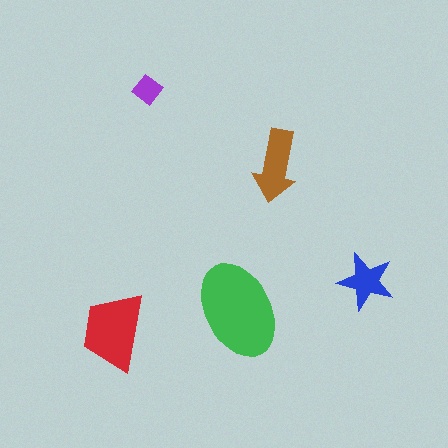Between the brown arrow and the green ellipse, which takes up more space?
The green ellipse.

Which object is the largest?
The green ellipse.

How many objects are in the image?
There are 5 objects in the image.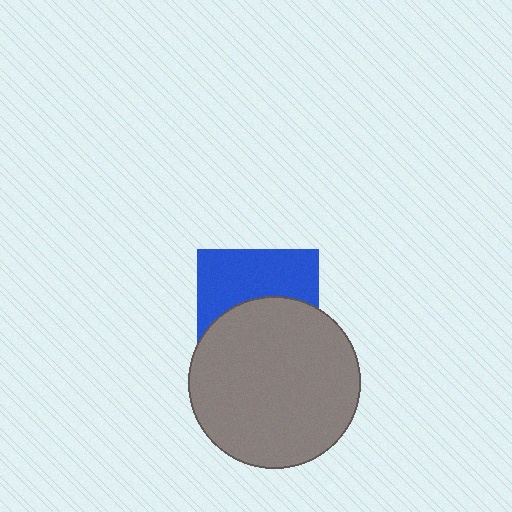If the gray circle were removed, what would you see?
You would see the complete blue square.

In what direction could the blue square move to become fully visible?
The blue square could move up. That would shift it out from behind the gray circle entirely.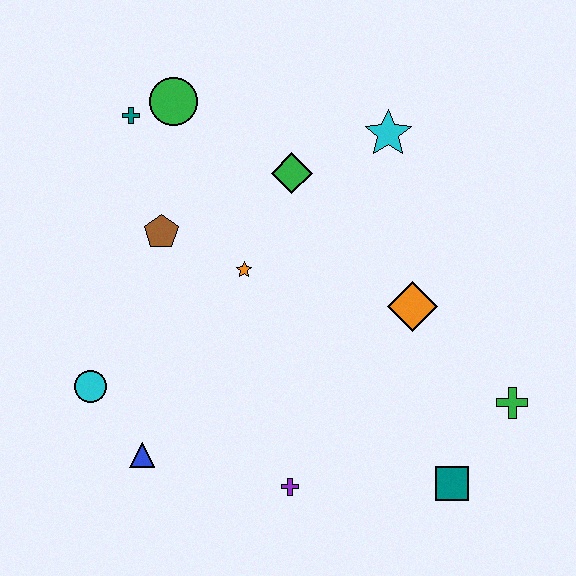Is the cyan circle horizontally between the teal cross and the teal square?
No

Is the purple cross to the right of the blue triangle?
Yes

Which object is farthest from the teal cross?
The teal square is farthest from the teal cross.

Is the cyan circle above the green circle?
No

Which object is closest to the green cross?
The teal square is closest to the green cross.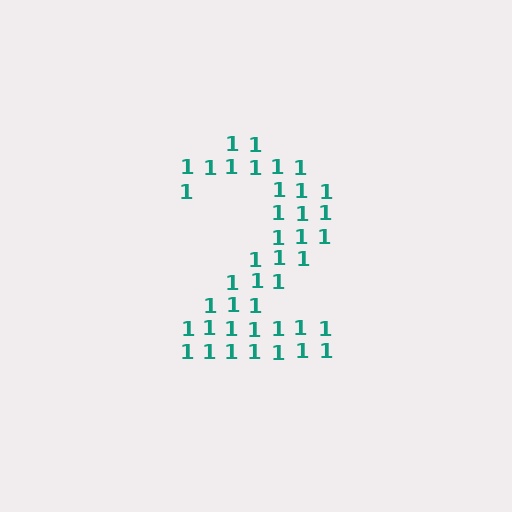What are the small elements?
The small elements are digit 1's.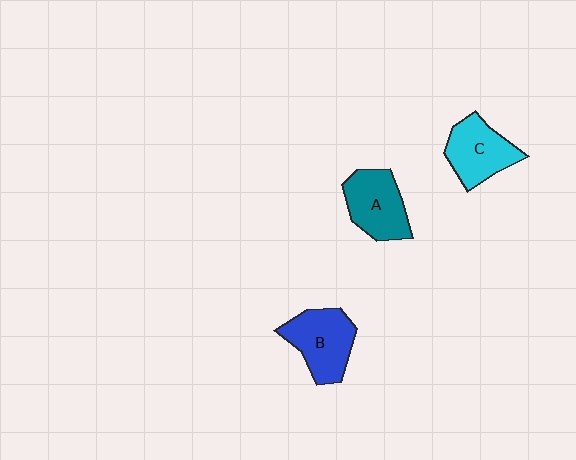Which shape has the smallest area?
Shape C (cyan).